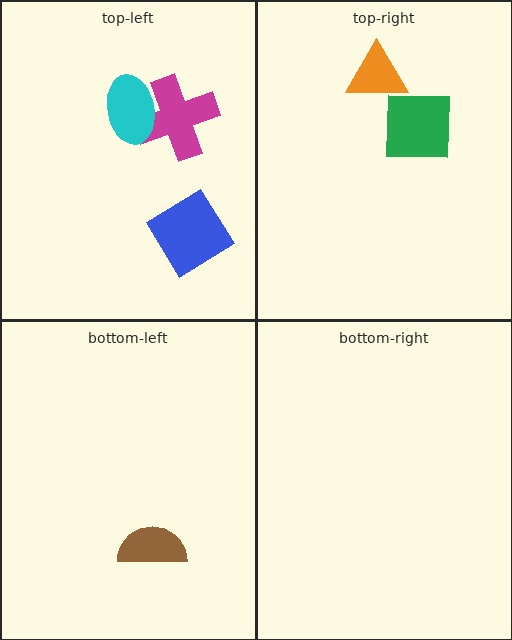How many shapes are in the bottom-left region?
1.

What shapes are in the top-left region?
The magenta cross, the cyan ellipse, the blue diamond.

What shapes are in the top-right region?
The green square, the orange triangle.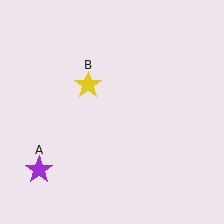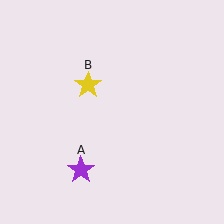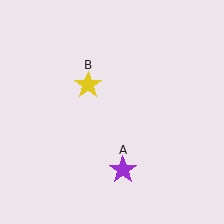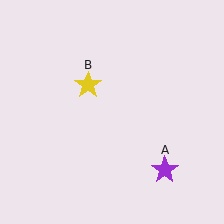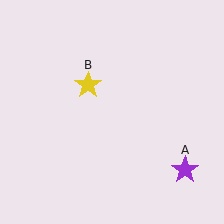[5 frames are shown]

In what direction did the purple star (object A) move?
The purple star (object A) moved right.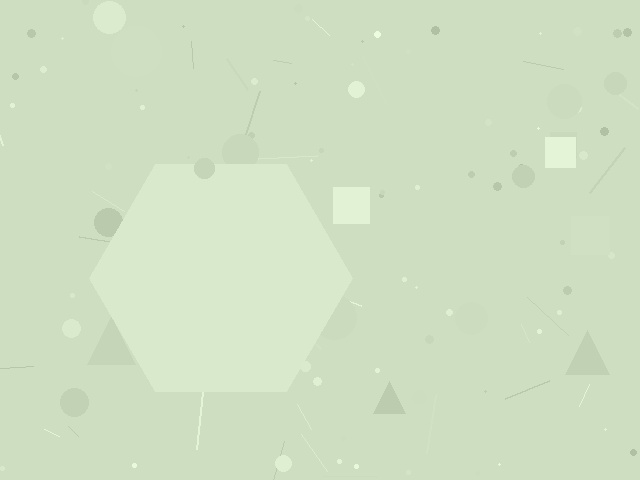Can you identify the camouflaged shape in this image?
The camouflaged shape is a hexagon.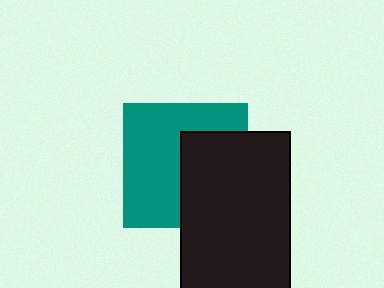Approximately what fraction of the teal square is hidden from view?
Roughly 42% of the teal square is hidden behind the black rectangle.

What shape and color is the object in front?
The object in front is a black rectangle.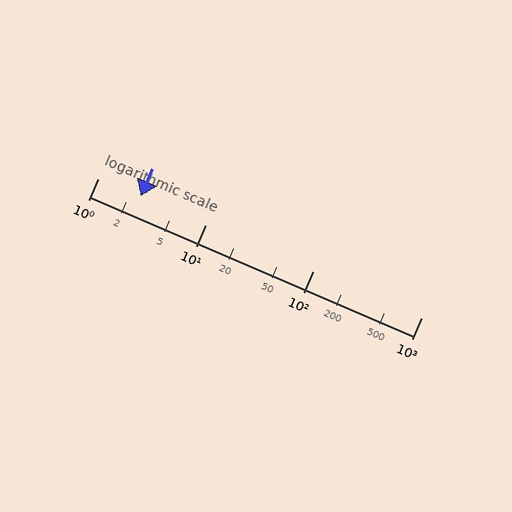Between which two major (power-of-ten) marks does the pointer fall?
The pointer is between 1 and 10.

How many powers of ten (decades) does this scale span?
The scale spans 3 decades, from 1 to 1000.